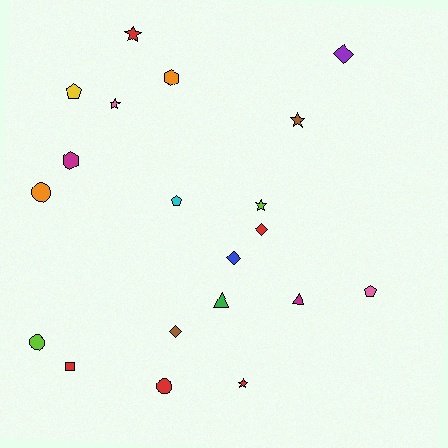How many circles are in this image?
There are 3 circles.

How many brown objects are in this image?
There are 2 brown objects.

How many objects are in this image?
There are 20 objects.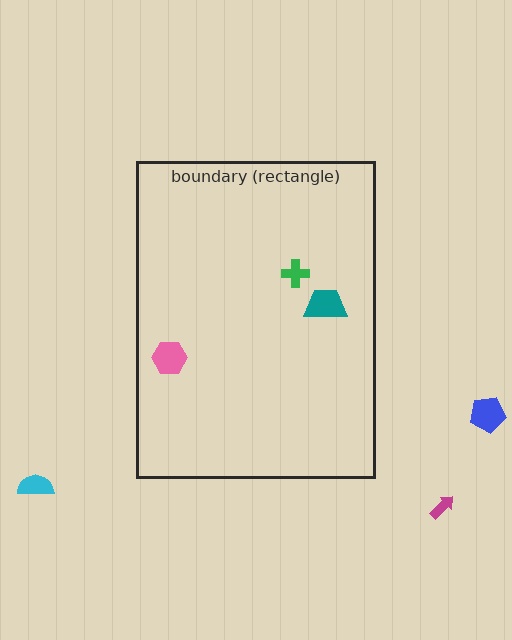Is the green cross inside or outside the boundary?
Inside.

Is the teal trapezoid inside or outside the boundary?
Inside.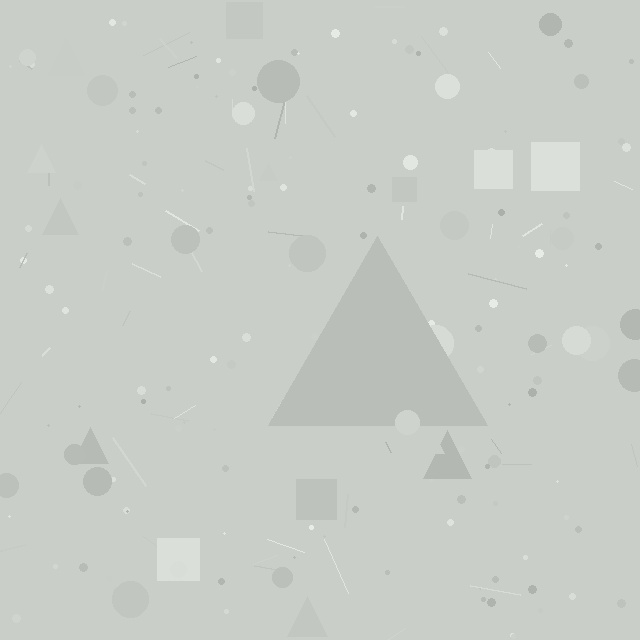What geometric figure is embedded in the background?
A triangle is embedded in the background.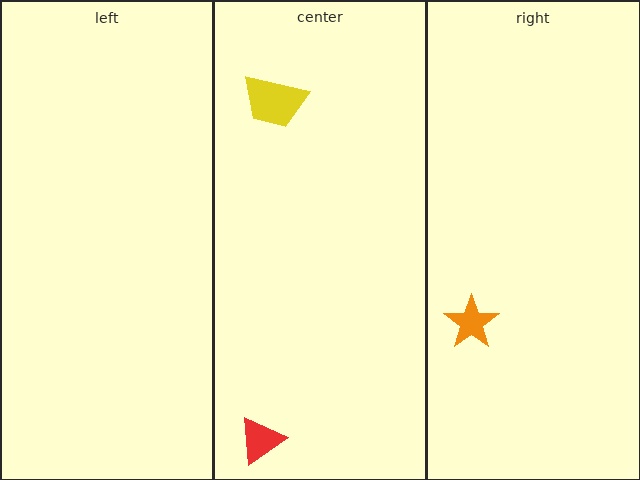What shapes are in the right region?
The orange star.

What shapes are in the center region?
The yellow trapezoid, the red triangle.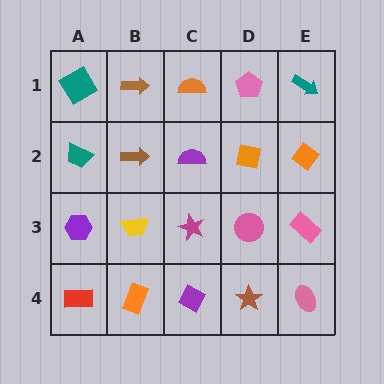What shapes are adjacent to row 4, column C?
A magenta star (row 3, column C), an orange rectangle (row 4, column B), a brown star (row 4, column D).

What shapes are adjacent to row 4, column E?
A pink rectangle (row 3, column E), a brown star (row 4, column D).